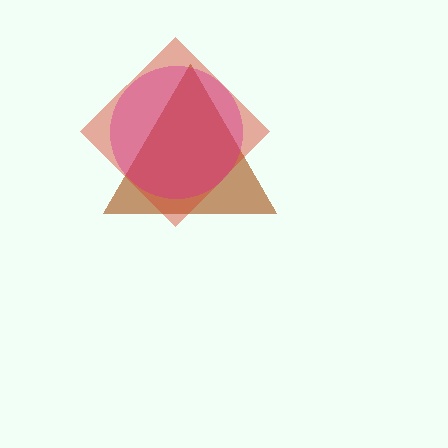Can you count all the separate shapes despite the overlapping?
Yes, there are 3 separate shapes.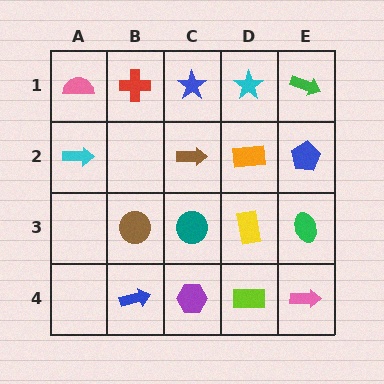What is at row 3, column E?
A green ellipse.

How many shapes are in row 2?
4 shapes.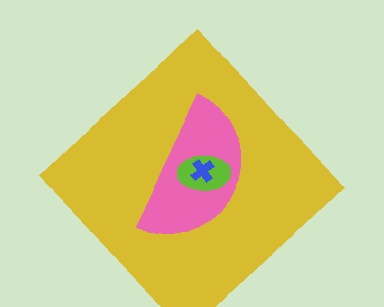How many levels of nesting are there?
4.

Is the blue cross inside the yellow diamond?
Yes.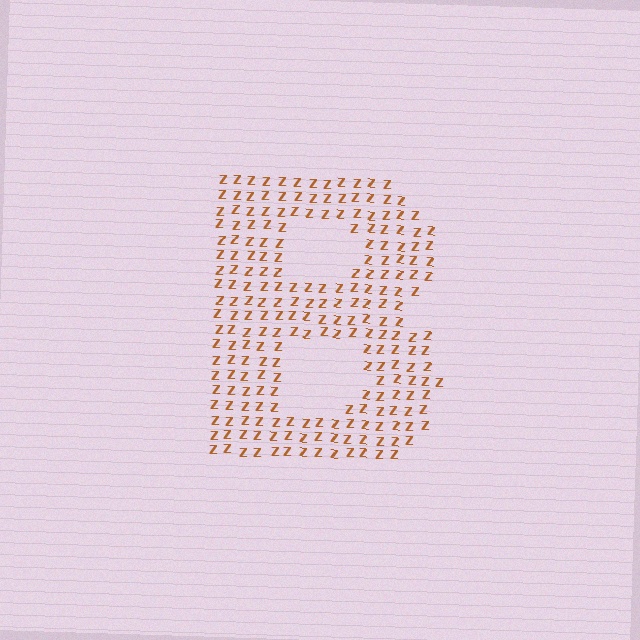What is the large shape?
The large shape is the letter B.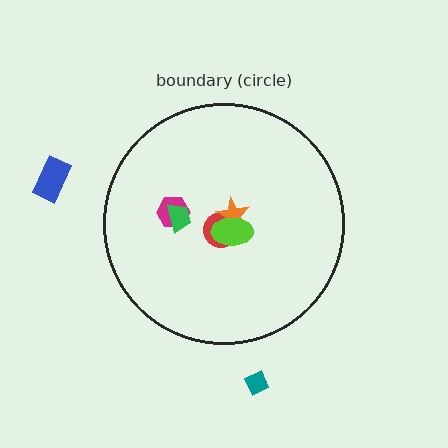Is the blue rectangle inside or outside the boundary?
Outside.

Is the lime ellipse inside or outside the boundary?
Inside.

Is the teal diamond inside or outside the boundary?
Outside.